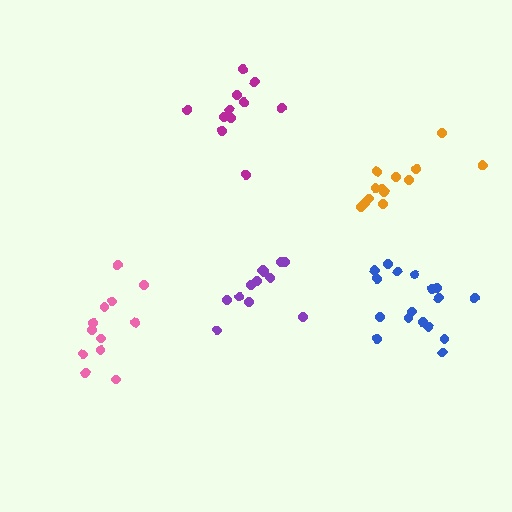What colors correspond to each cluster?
The clusters are colored: purple, magenta, pink, orange, blue.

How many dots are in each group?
Group 1: 12 dots, Group 2: 11 dots, Group 3: 12 dots, Group 4: 13 dots, Group 5: 17 dots (65 total).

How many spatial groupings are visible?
There are 5 spatial groupings.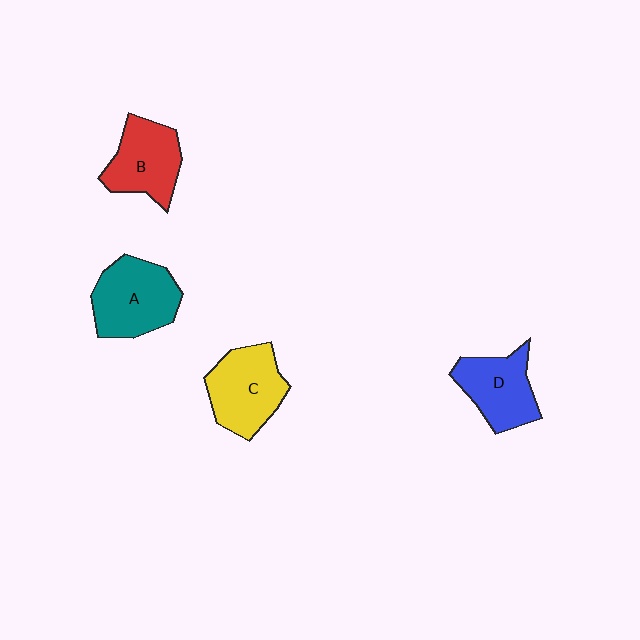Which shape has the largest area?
Shape A (teal).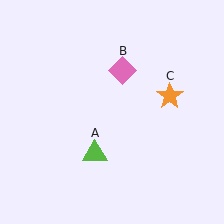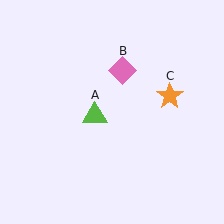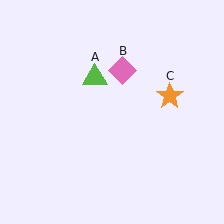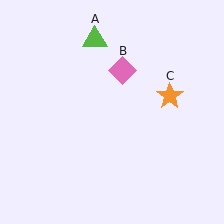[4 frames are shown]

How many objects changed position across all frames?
1 object changed position: lime triangle (object A).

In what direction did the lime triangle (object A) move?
The lime triangle (object A) moved up.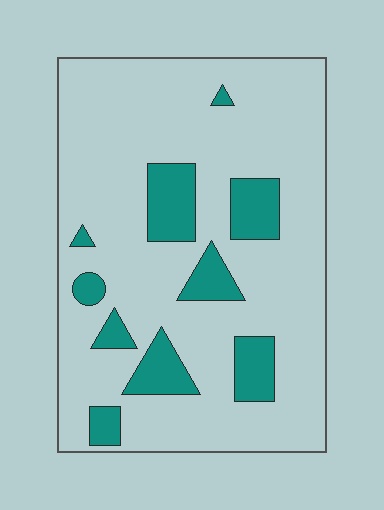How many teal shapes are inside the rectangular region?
10.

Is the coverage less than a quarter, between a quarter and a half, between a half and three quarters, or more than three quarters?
Less than a quarter.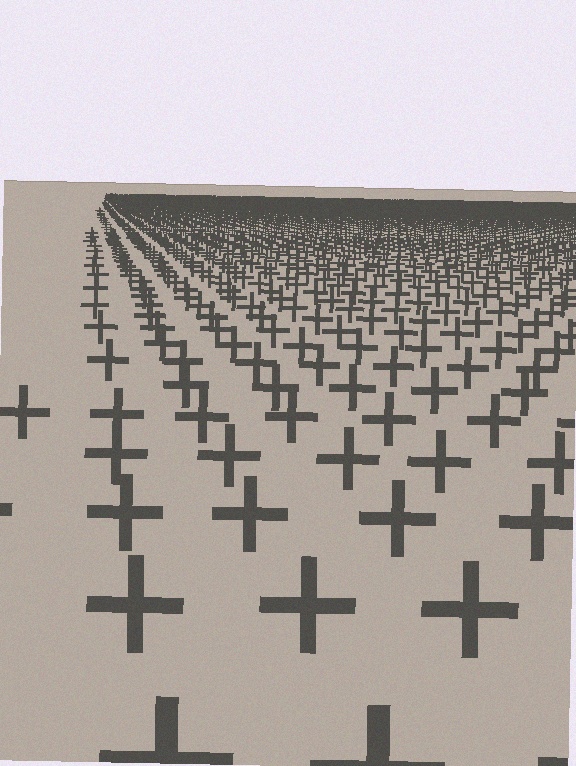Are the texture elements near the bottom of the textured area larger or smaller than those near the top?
Larger. Near the bottom, elements are closer to the viewer and appear at a bigger on-screen size.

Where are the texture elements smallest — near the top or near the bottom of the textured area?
Near the top.